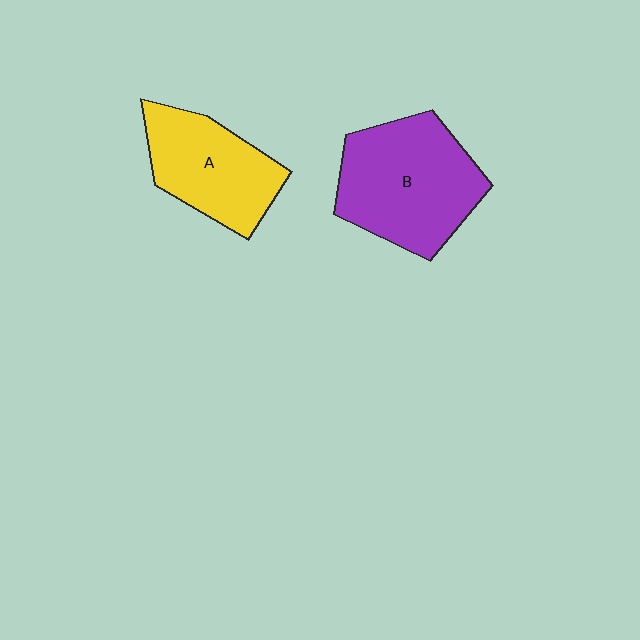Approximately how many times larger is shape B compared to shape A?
Approximately 1.3 times.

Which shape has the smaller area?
Shape A (yellow).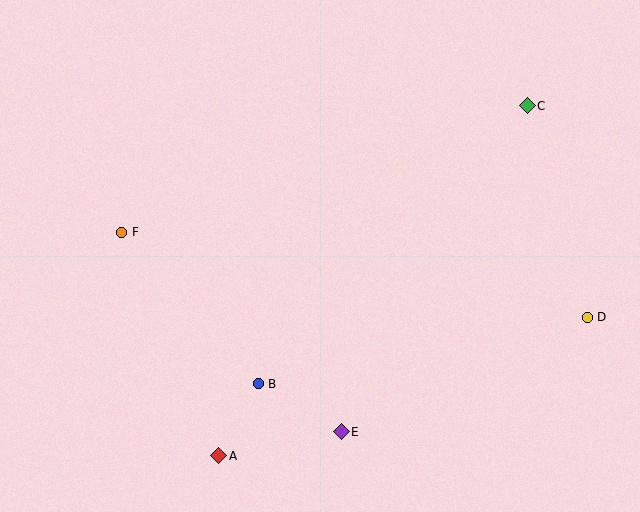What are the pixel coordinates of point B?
Point B is at (258, 384).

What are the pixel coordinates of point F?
Point F is at (122, 232).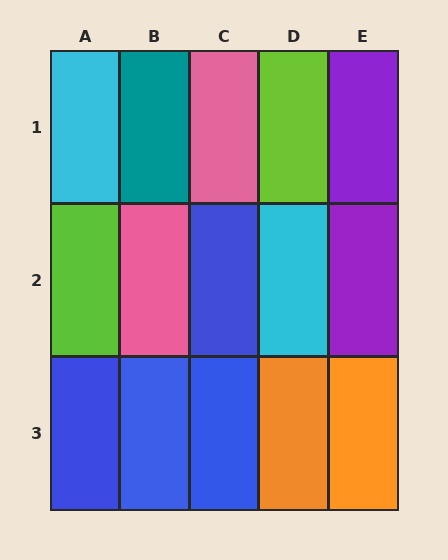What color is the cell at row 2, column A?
Lime.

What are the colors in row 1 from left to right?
Cyan, teal, pink, lime, purple.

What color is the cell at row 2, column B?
Pink.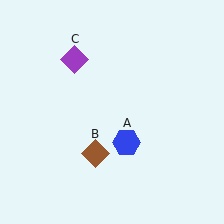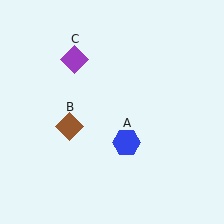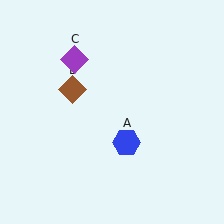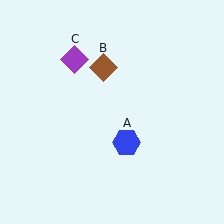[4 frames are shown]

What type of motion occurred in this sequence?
The brown diamond (object B) rotated clockwise around the center of the scene.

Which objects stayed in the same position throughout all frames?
Blue hexagon (object A) and purple diamond (object C) remained stationary.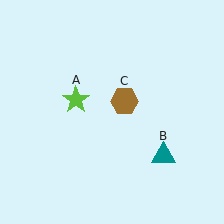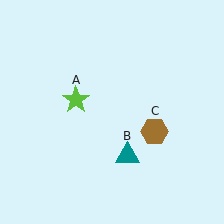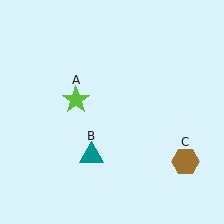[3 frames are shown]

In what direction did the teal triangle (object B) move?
The teal triangle (object B) moved left.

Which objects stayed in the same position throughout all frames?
Lime star (object A) remained stationary.